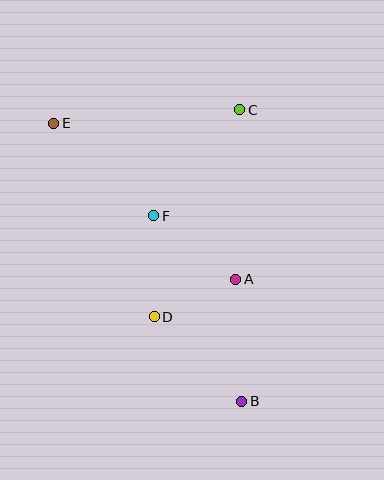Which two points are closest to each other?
Points A and D are closest to each other.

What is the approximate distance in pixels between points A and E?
The distance between A and E is approximately 240 pixels.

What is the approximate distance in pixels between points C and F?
The distance between C and F is approximately 137 pixels.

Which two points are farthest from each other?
Points B and E are farthest from each other.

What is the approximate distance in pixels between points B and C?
The distance between B and C is approximately 292 pixels.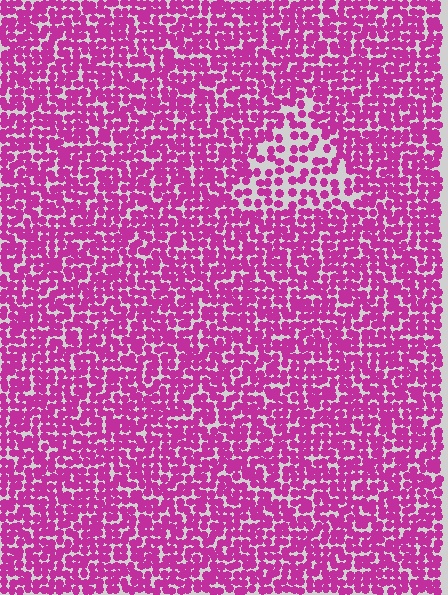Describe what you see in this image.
The image contains small magenta elements arranged at two different densities. A triangle-shaped region is visible where the elements are less densely packed than the surrounding area.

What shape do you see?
I see a triangle.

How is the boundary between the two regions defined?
The boundary is defined by a change in element density (approximately 1.9x ratio). All elements are the same color, size, and shape.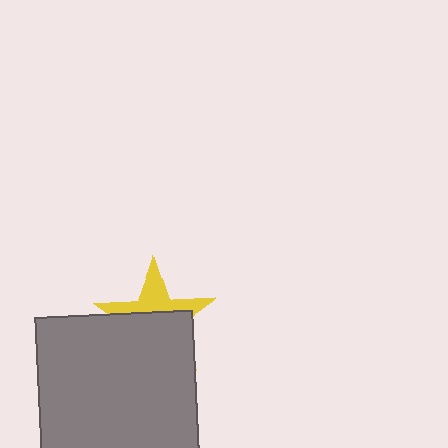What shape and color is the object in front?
The object in front is a gray rectangle.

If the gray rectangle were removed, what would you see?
You would see the complete yellow star.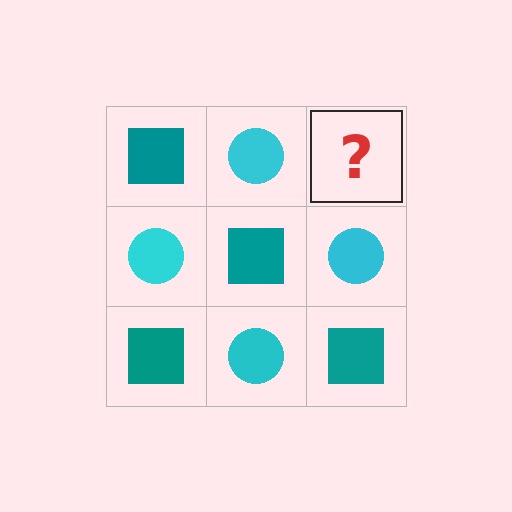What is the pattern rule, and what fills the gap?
The rule is that it alternates teal square and cyan circle in a checkerboard pattern. The gap should be filled with a teal square.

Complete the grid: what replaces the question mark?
The question mark should be replaced with a teal square.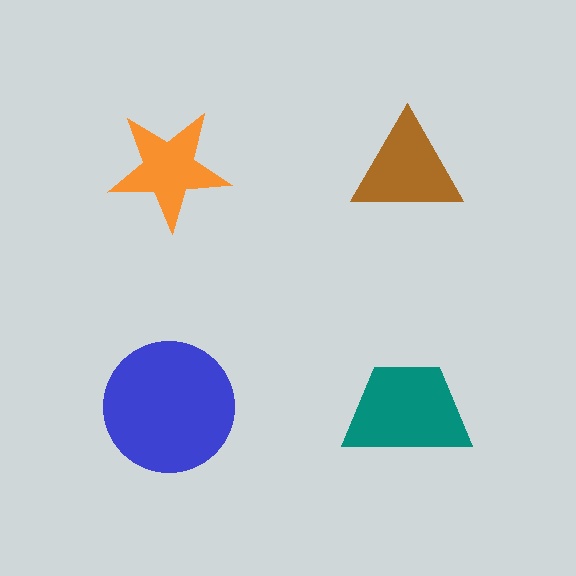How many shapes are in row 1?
2 shapes.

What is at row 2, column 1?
A blue circle.